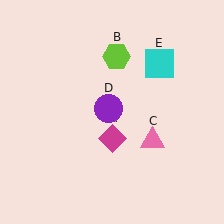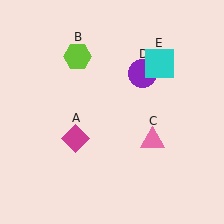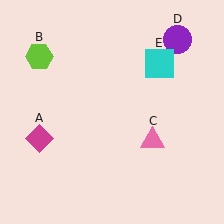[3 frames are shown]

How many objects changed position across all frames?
3 objects changed position: magenta diamond (object A), lime hexagon (object B), purple circle (object D).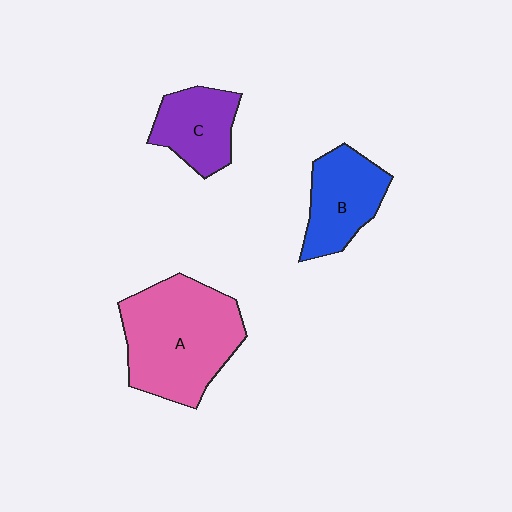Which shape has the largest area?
Shape A (pink).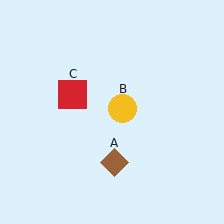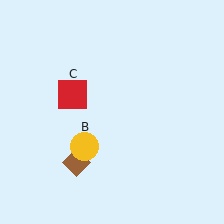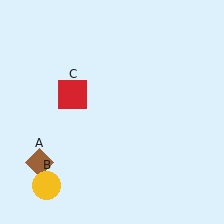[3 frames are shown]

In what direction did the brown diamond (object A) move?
The brown diamond (object A) moved left.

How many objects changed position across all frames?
2 objects changed position: brown diamond (object A), yellow circle (object B).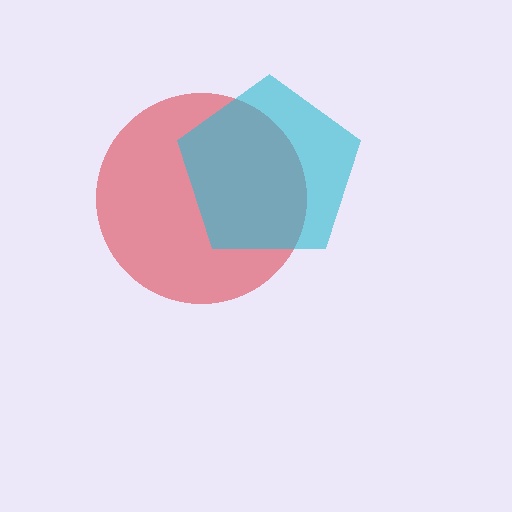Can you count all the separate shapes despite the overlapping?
Yes, there are 2 separate shapes.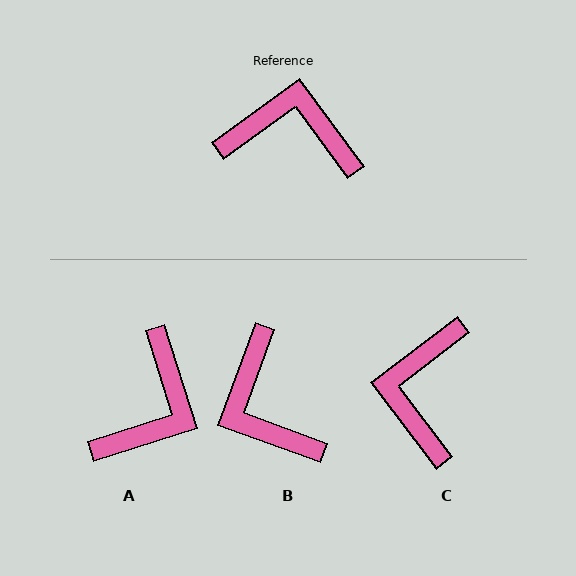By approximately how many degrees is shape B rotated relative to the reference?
Approximately 124 degrees counter-clockwise.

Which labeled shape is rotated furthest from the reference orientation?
B, about 124 degrees away.